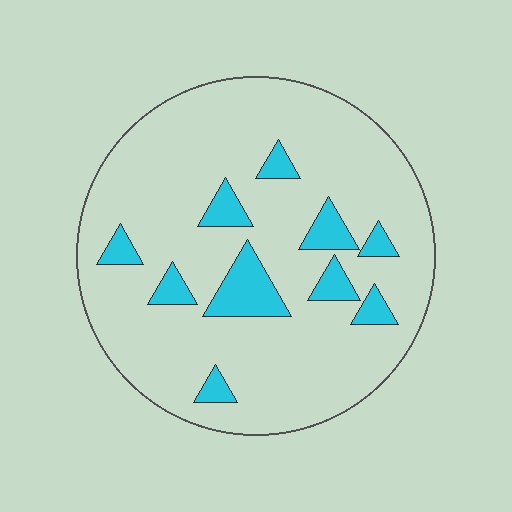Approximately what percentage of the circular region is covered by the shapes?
Approximately 15%.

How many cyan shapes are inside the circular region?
10.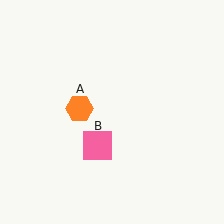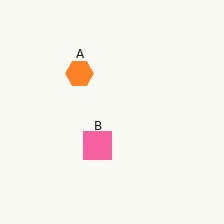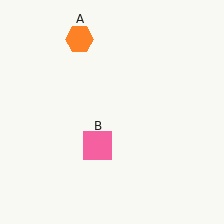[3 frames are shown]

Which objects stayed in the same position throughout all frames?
Pink square (object B) remained stationary.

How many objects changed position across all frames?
1 object changed position: orange hexagon (object A).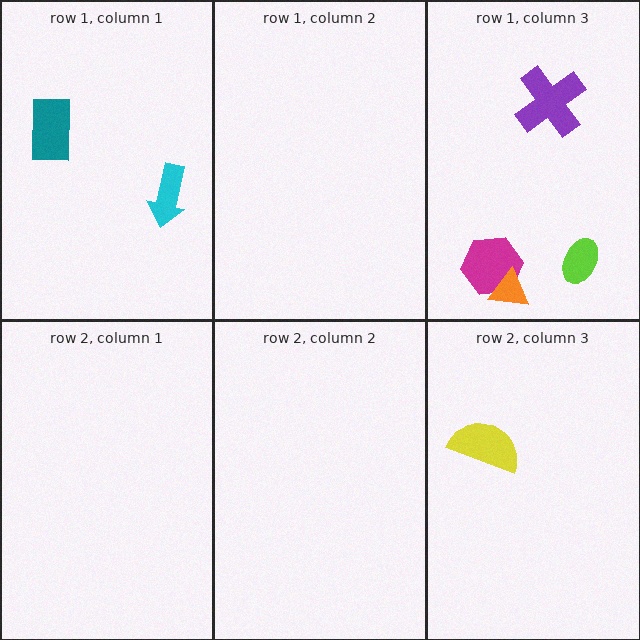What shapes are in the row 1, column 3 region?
The magenta hexagon, the purple cross, the lime ellipse, the orange triangle.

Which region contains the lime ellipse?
The row 1, column 3 region.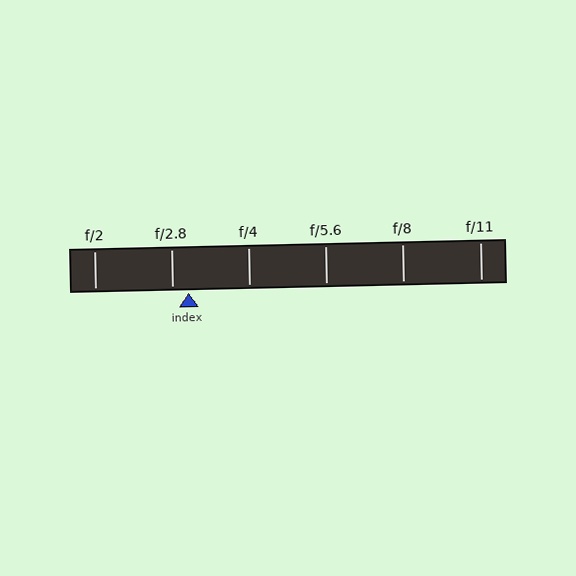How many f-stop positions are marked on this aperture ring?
There are 6 f-stop positions marked.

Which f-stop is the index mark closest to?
The index mark is closest to f/2.8.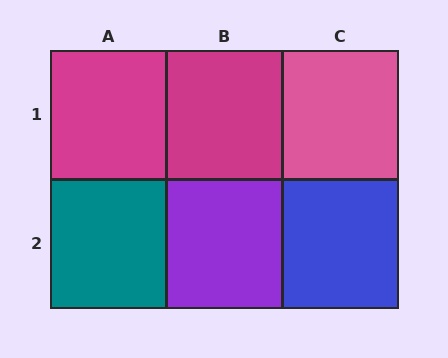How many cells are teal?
1 cell is teal.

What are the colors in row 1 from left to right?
Magenta, magenta, pink.